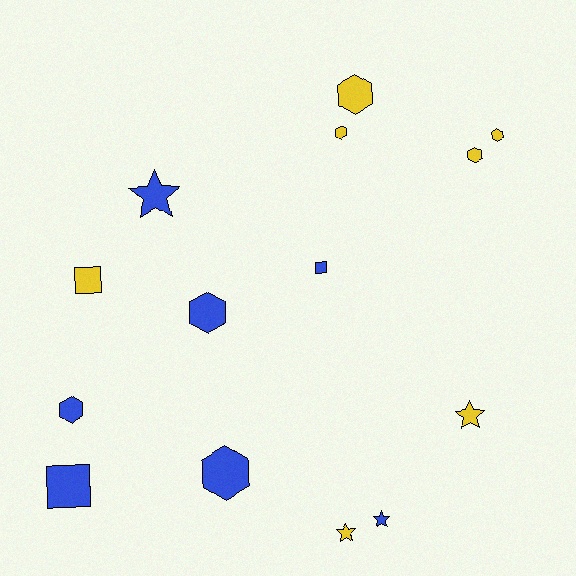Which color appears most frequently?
Yellow, with 7 objects.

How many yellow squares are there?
There is 1 yellow square.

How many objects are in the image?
There are 14 objects.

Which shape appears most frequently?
Hexagon, with 7 objects.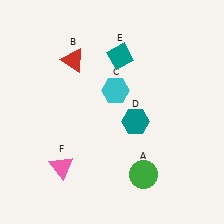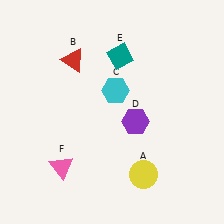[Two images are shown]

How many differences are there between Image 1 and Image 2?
There are 2 differences between the two images.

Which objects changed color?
A changed from green to yellow. D changed from teal to purple.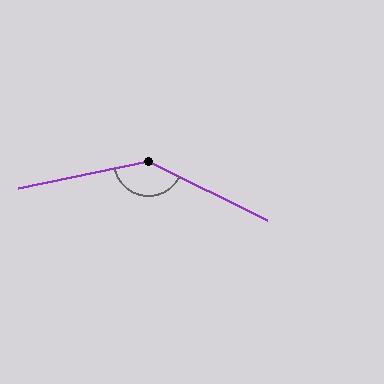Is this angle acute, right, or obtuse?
It is obtuse.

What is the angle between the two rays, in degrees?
Approximately 142 degrees.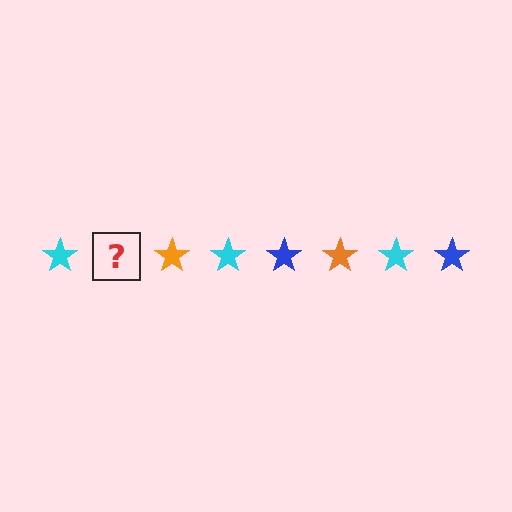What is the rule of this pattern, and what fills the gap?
The rule is that the pattern cycles through cyan, blue, orange stars. The gap should be filled with a blue star.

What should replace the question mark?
The question mark should be replaced with a blue star.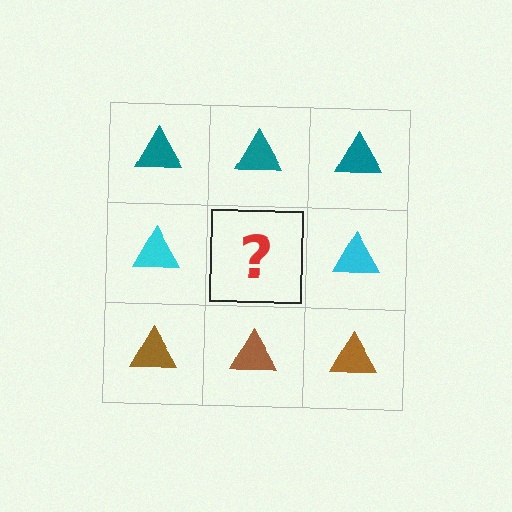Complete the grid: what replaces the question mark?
The question mark should be replaced with a cyan triangle.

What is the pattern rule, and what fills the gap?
The rule is that each row has a consistent color. The gap should be filled with a cyan triangle.